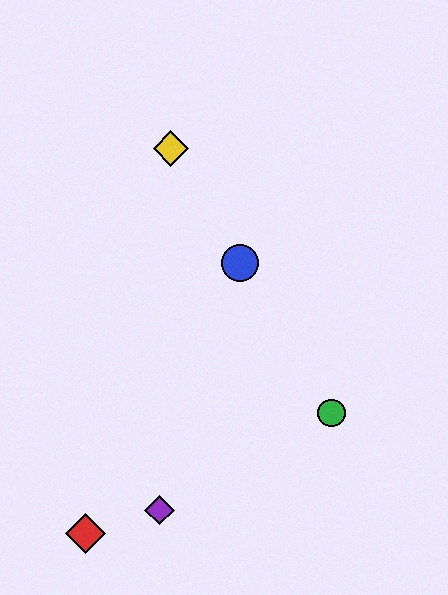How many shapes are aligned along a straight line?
3 shapes (the blue circle, the green circle, the yellow diamond) are aligned along a straight line.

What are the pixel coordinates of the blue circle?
The blue circle is at (240, 263).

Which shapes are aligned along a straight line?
The blue circle, the green circle, the yellow diamond are aligned along a straight line.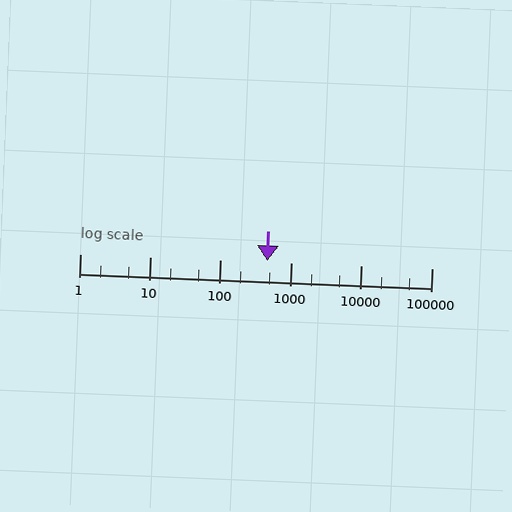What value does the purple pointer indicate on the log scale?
The pointer indicates approximately 460.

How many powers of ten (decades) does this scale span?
The scale spans 5 decades, from 1 to 100000.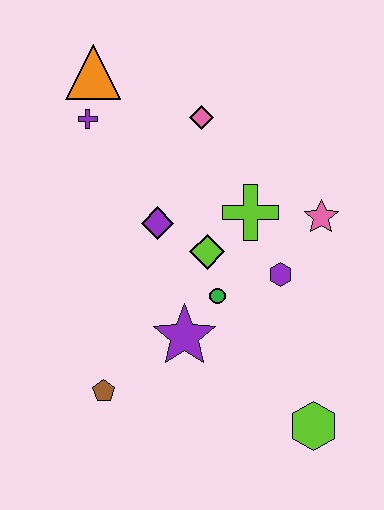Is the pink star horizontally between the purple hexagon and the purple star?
No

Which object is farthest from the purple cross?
The lime hexagon is farthest from the purple cross.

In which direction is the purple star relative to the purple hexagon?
The purple star is to the left of the purple hexagon.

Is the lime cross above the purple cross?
No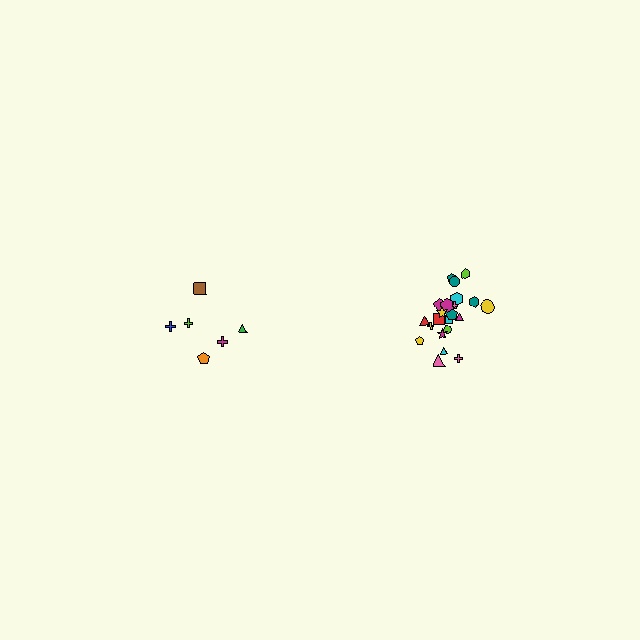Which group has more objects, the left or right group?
The right group.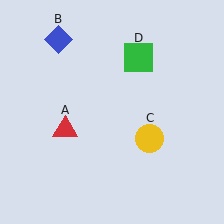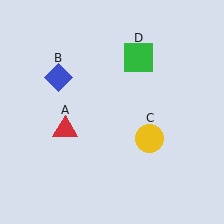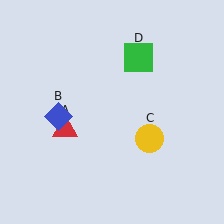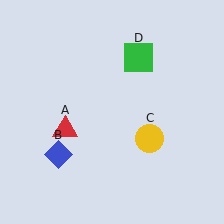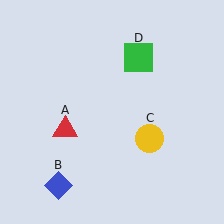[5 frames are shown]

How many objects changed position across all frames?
1 object changed position: blue diamond (object B).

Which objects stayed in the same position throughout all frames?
Red triangle (object A) and yellow circle (object C) and green square (object D) remained stationary.